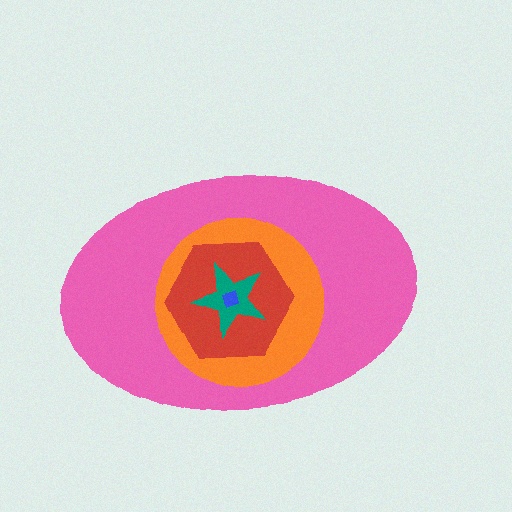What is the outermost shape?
The pink ellipse.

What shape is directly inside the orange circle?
The red hexagon.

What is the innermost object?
The blue square.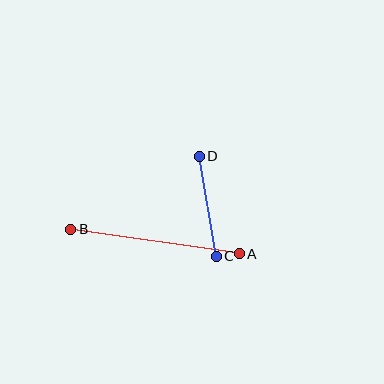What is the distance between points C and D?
The distance is approximately 102 pixels.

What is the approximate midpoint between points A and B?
The midpoint is at approximately (155, 241) pixels.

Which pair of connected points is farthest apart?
Points A and B are farthest apart.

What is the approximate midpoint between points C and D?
The midpoint is at approximately (208, 206) pixels.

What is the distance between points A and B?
The distance is approximately 170 pixels.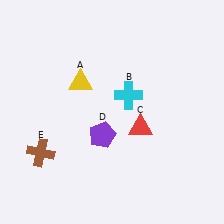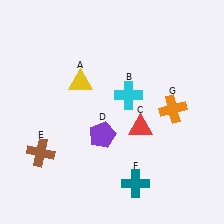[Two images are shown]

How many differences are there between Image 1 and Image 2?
There are 2 differences between the two images.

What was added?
A teal cross (F), an orange cross (G) were added in Image 2.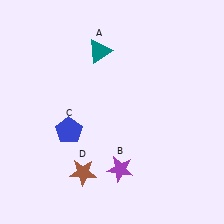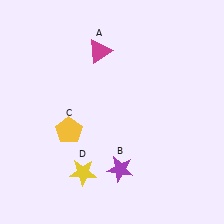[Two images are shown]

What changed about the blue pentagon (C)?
In Image 1, C is blue. In Image 2, it changed to yellow.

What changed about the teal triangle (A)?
In Image 1, A is teal. In Image 2, it changed to magenta.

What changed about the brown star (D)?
In Image 1, D is brown. In Image 2, it changed to yellow.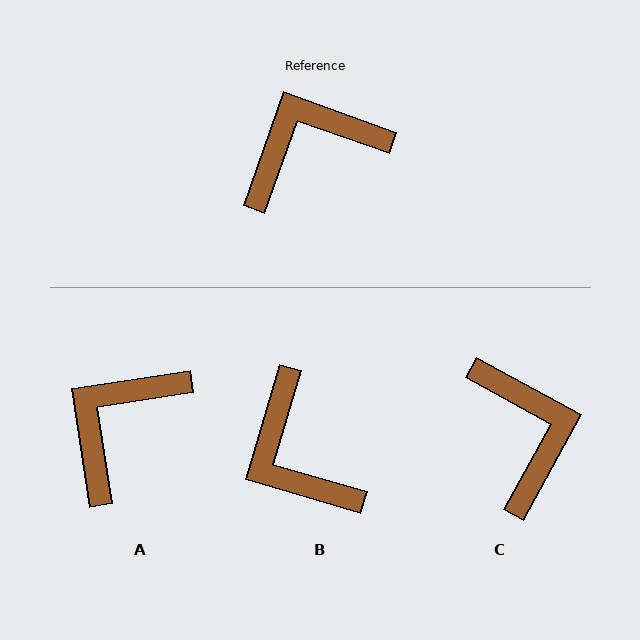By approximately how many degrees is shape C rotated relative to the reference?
Approximately 99 degrees clockwise.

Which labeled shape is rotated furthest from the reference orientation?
C, about 99 degrees away.